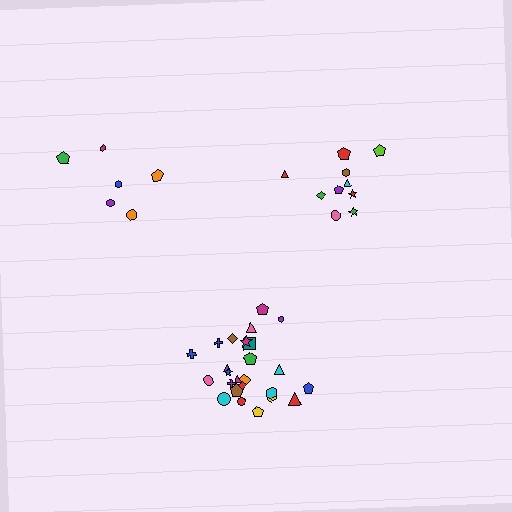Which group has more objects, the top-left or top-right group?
The top-right group.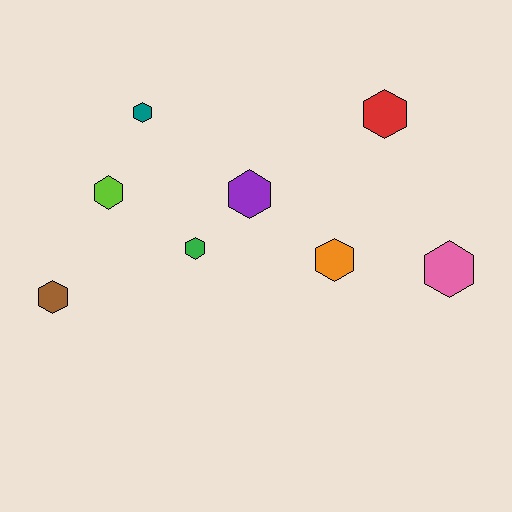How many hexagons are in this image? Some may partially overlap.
There are 8 hexagons.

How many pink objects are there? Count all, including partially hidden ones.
There is 1 pink object.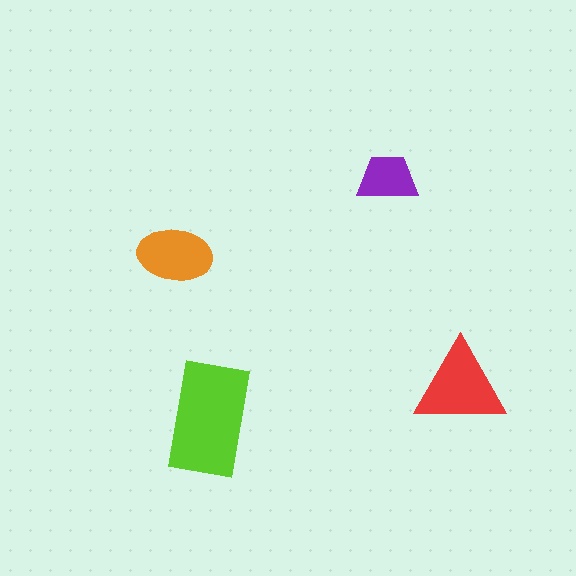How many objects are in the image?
There are 4 objects in the image.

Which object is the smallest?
The purple trapezoid.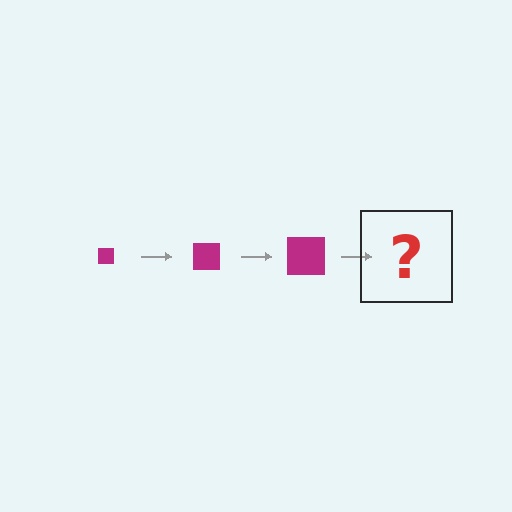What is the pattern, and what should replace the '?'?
The pattern is that the square gets progressively larger each step. The '?' should be a magenta square, larger than the previous one.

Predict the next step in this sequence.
The next step is a magenta square, larger than the previous one.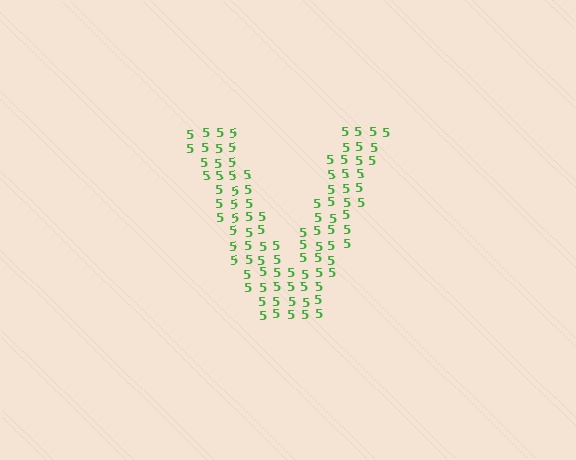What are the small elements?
The small elements are digit 5's.